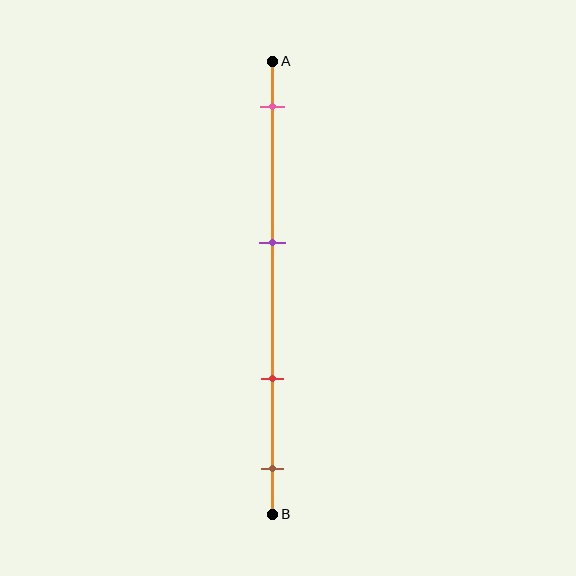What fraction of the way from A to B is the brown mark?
The brown mark is approximately 90% (0.9) of the way from A to B.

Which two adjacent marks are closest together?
The red and brown marks are the closest adjacent pair.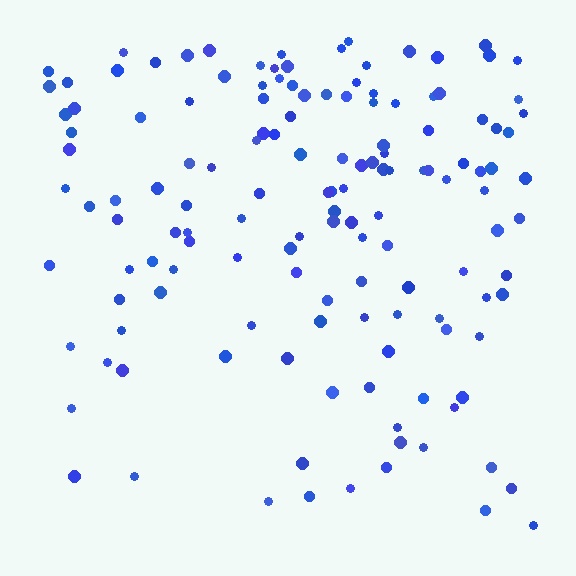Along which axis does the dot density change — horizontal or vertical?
Vertical.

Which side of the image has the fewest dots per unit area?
The bottom.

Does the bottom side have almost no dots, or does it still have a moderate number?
Still a moderate number, just noticeably fewer than the top.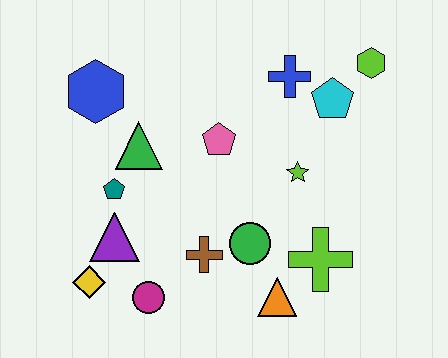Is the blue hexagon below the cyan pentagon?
No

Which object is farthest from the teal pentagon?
The lime hexagon is farthest from the teal pentagon.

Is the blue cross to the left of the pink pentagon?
No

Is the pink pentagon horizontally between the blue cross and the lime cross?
No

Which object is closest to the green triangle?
The teal pentagon is closest to the green triangle.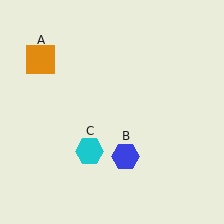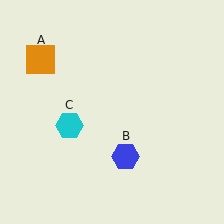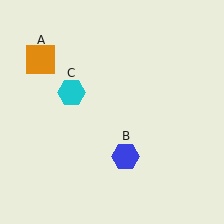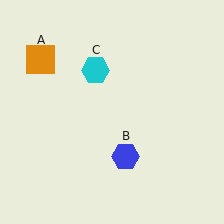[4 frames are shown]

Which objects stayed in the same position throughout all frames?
Orange square (object A) and blue hexagon (object B) remained stationary.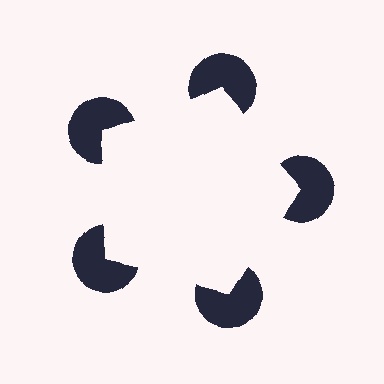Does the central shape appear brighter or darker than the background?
It typically appears slightly brighter than the background, even though no actual brightness change is drawn.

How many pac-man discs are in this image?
There are 5 — one at each vertex of the illusory pentagon.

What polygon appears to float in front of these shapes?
An illusory pentagon — its edges are inferred from the aligned wedge cuts in the pac-man discs, not physically drawn.